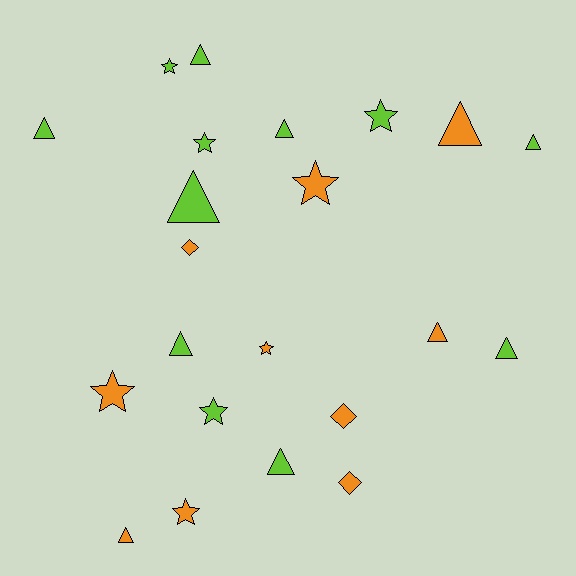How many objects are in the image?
There are 22 objects.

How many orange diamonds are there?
There are 3 orange diamonds.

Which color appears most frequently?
Lime, with 12 objects.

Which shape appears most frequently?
Triangle, with 11 objects.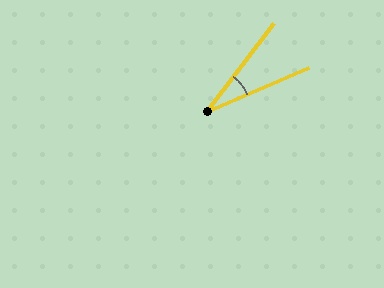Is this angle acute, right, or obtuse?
It is acute.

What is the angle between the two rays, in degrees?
Approximately 30 degrees.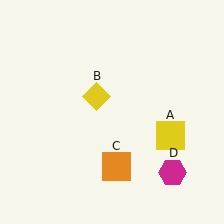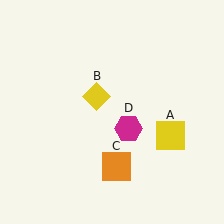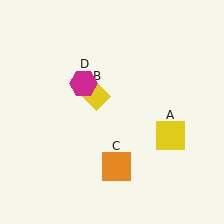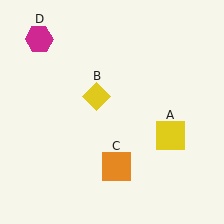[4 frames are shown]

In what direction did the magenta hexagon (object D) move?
The magenta hexagon (object D) moved up and to the left.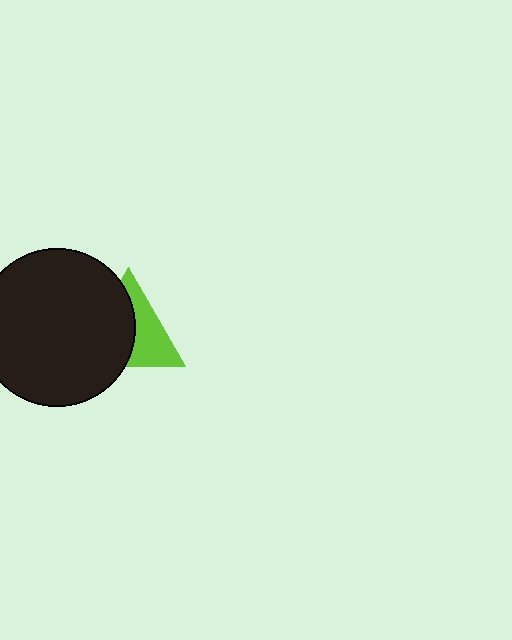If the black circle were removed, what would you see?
You would see the complete lime triangle.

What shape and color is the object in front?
The object in front is a black circle.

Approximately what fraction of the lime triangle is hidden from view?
Roughly 54% of the lime triangle is hidden behind the black circle.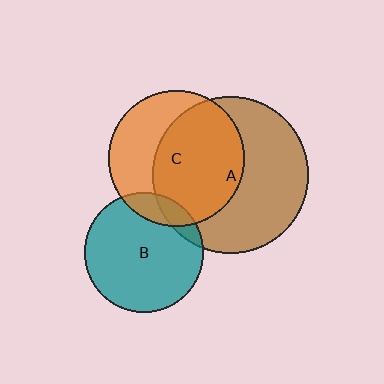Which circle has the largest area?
Circle A (brown).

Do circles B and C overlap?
Yes.